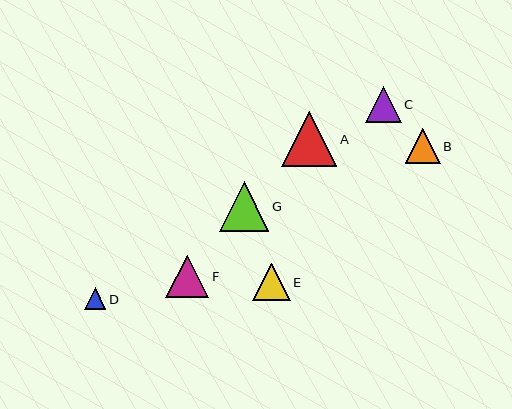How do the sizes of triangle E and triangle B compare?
Triangle E and triangle B are approximately the same size.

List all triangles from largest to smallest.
From largest to smallest: A, G, F, E, C, B, D.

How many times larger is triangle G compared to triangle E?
Triangle G is approximately 1.3 times the size of triangle E.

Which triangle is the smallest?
Triangle D is the smallest with a size of approximately 22 pixels.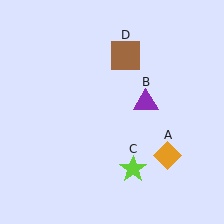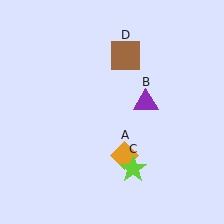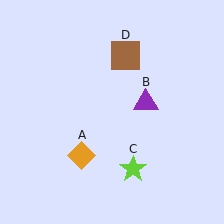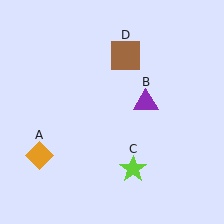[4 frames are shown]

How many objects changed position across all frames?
1 object changed position: orange diamond (object A).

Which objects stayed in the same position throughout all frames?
Purple triangle (object B) and lime star (object C) and brown square (object D) remained stationary.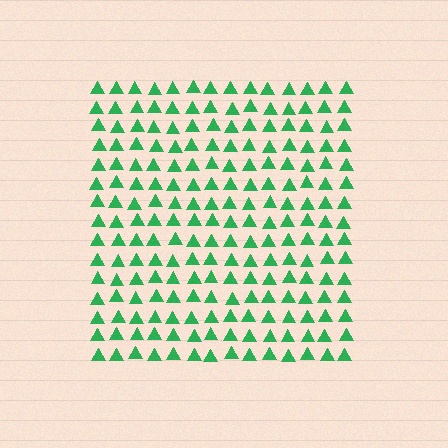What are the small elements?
The small elements are triangles.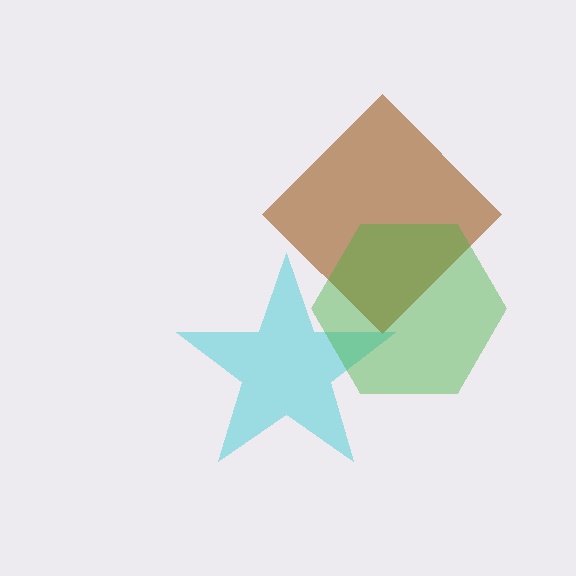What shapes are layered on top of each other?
The layered shapes are: a brown diamond, a cyan star, a green hexagon.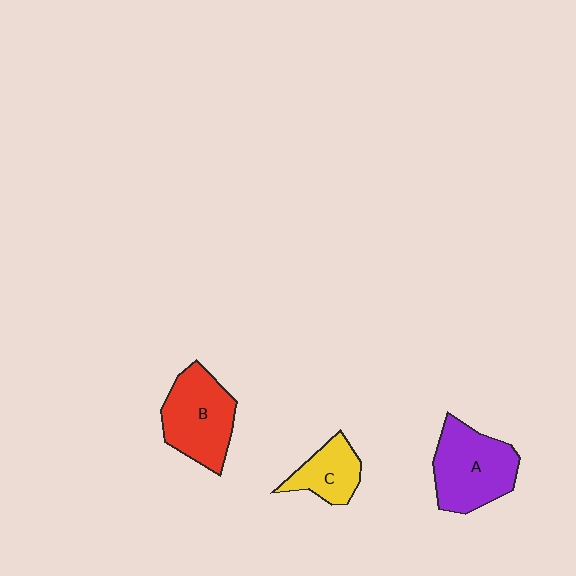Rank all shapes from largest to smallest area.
From largest to smallest: A (purple), B (red), C (yellow).